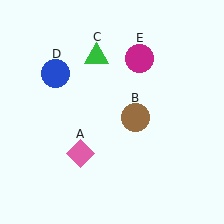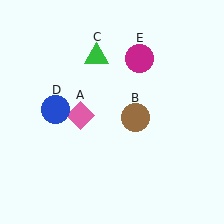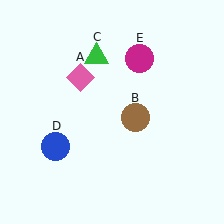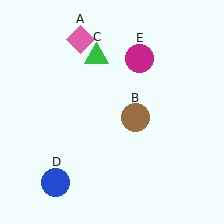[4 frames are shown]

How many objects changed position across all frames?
2 objects changed position: pink diamond (object A), blue circle (object D).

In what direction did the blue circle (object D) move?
The blue circle (object D) moved down.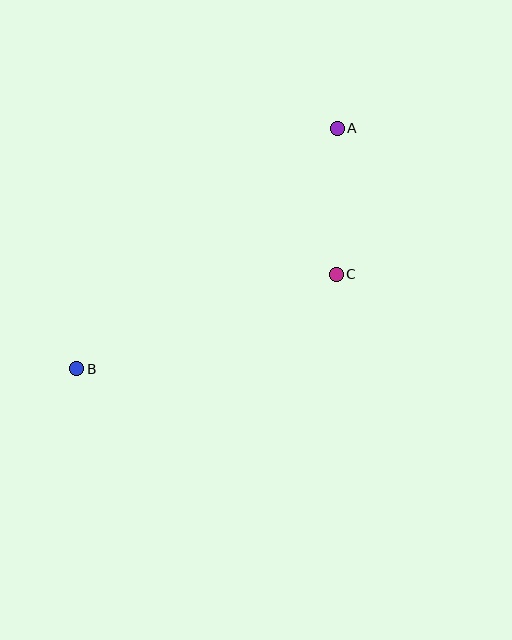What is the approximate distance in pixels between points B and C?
The distance between B and C is approximately 276 pixels.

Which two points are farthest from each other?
Points A and B are farthest from each other.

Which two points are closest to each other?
Points A and C are closest to each other.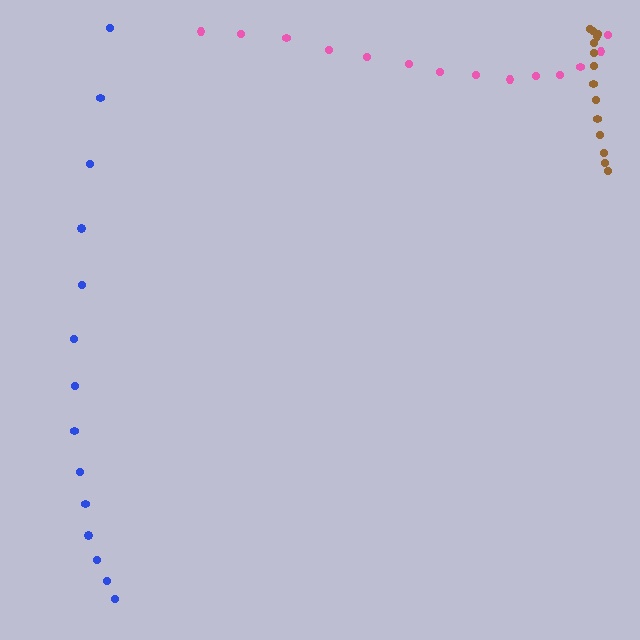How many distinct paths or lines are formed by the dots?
There are 3 distinct paths.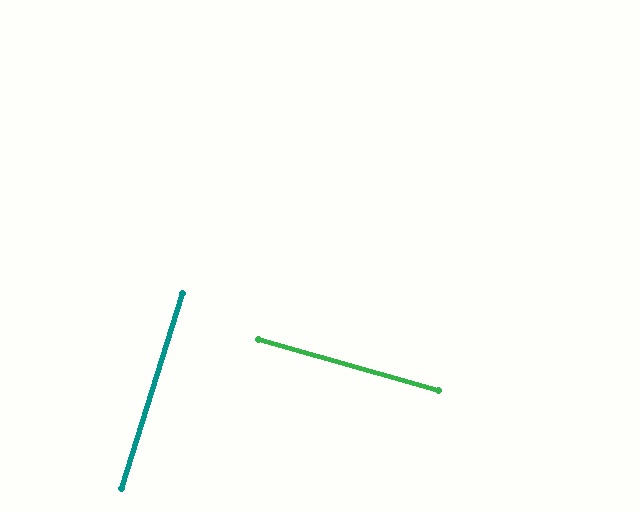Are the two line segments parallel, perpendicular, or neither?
Perpendicular — they meet at approximately 89°.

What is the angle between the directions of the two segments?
Approximately 89 degrees.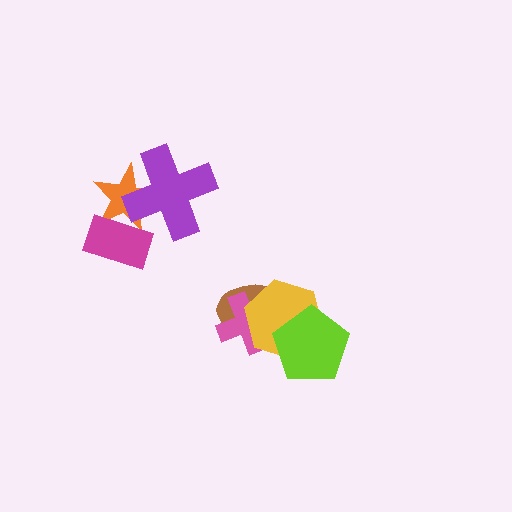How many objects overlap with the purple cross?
1 object overlaps with the purple cross.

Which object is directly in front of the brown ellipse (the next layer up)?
The pink cross is directly in front of the brown ellipse.